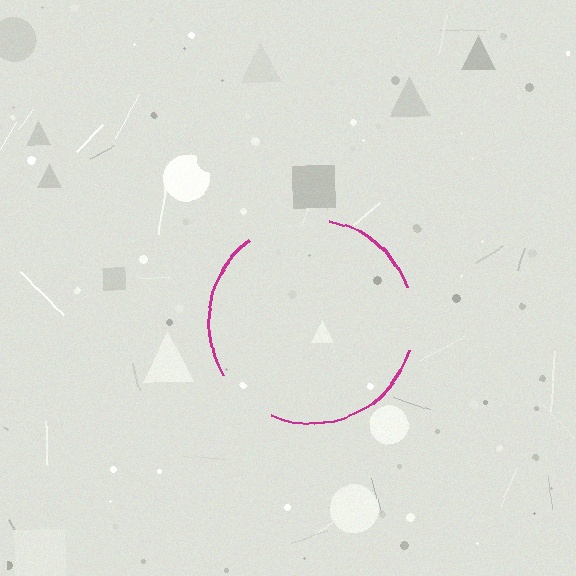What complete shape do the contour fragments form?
The contour fragments form a circle.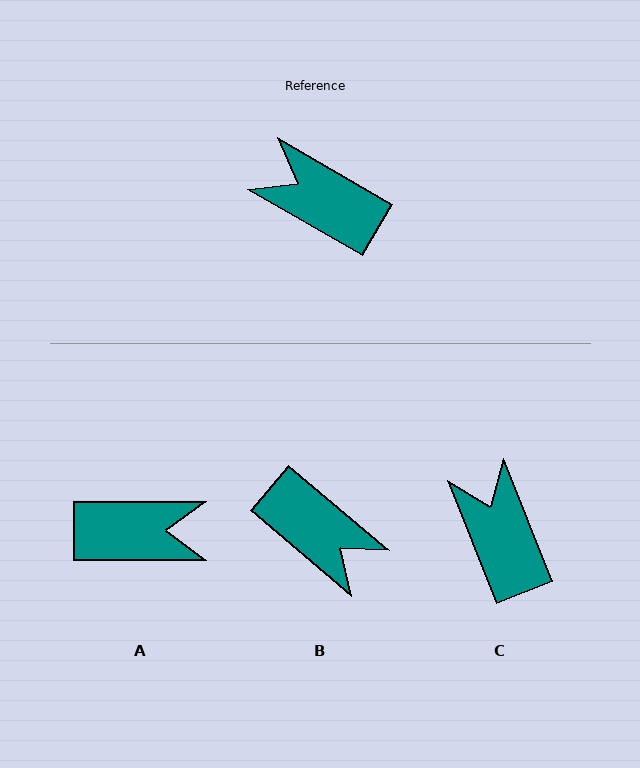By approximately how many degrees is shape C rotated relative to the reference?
Approximately 38 degrees clockwise.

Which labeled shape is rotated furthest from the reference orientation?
B, about 170 degrees away.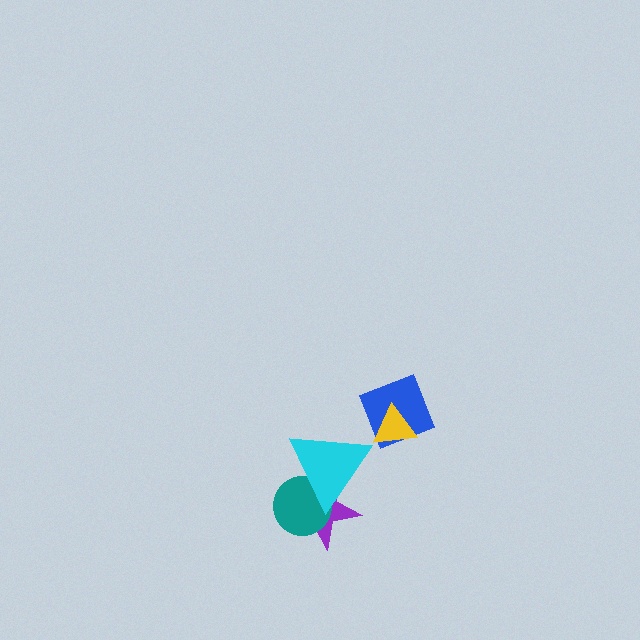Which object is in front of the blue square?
The yellow triangle is in front of the blue square.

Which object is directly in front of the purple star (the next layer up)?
The teal circle is directly in front of the purple star.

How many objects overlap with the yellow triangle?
1 object overlaps with the yellow triangle.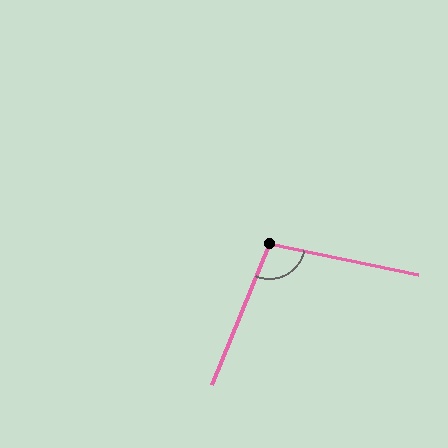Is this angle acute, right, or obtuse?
It is obtuse.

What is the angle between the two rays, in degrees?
Approximately 100 degrees.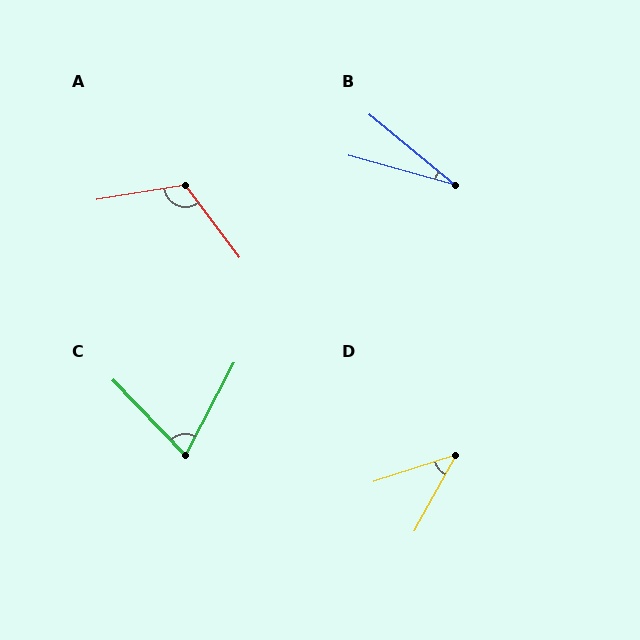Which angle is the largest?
A, at approximately 118 degrees.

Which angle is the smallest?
B, at approximately 24 degrees.